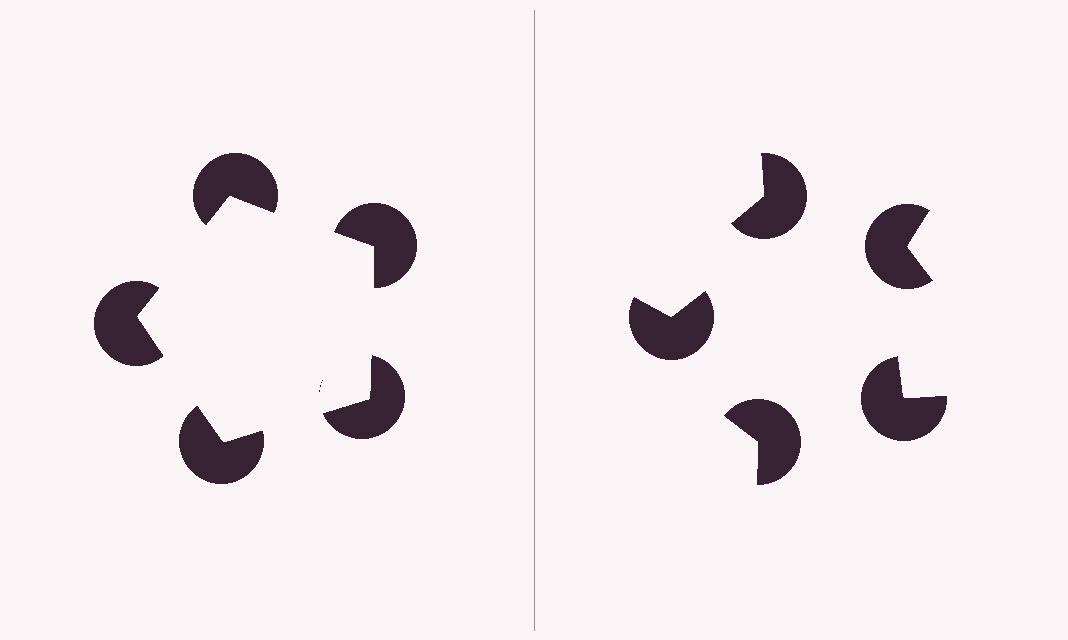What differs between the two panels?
The pac-man discs are positioned identically on both sides; only the wedge orientations differ. On the left they align to a pentagon; on the right they are misaligned.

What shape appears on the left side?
An illusory pentagon.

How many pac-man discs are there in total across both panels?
10 — 5 on each side.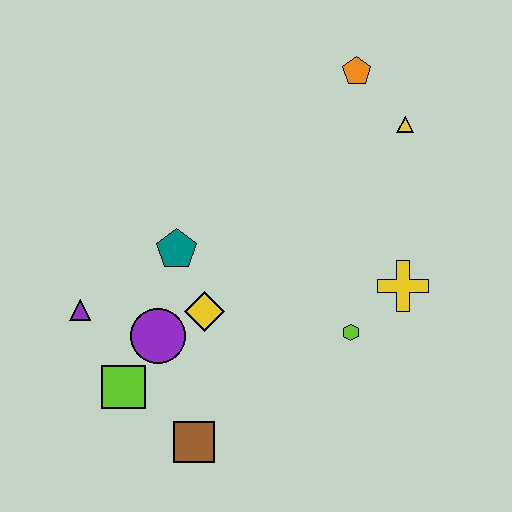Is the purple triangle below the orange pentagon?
Yes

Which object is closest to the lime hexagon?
The yellow cross is closest to the lime hexagon.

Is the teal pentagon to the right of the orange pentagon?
No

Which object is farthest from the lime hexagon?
The purple triangle is farthest from the lime hexagon.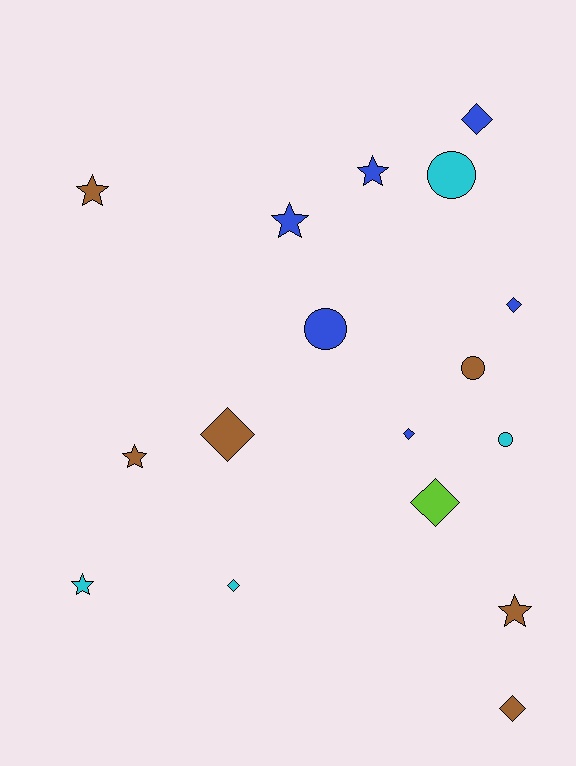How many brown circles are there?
There is 1 brown circle.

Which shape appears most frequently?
Diamond, with 7 objects.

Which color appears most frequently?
Brown, with 6 objects.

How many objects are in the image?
There are 17 objects.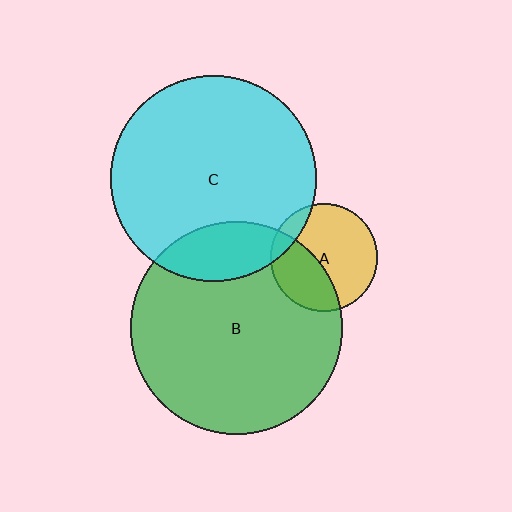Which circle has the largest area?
Circle B (green).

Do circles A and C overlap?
Yes.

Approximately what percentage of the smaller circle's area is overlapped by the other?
Approximately 10%.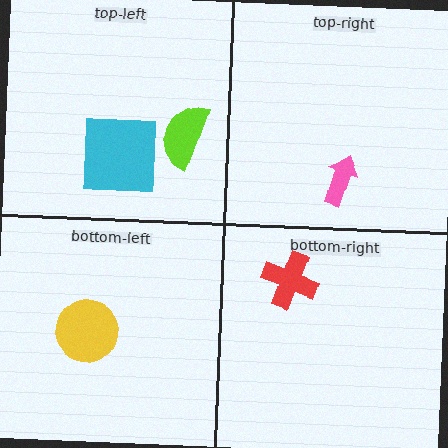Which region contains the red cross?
The bottom-right region.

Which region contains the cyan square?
The top-left region.